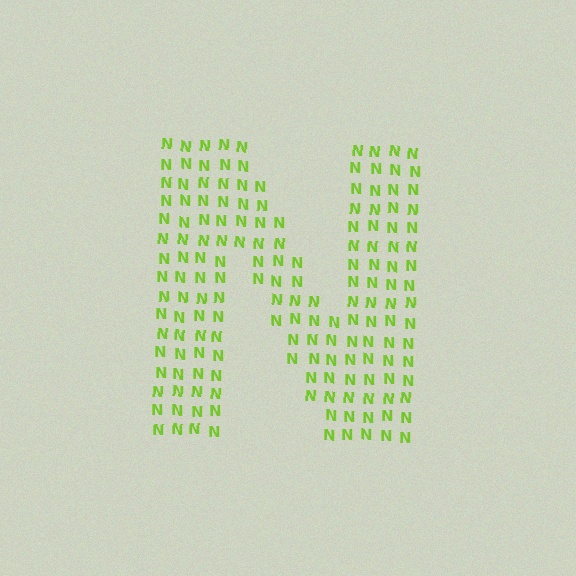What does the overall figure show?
The overall figure shows the letter N.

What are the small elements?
The small elements are letter N's.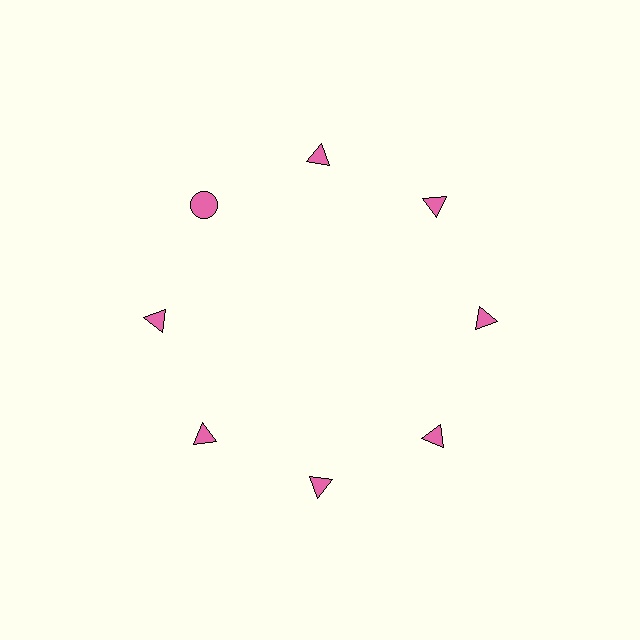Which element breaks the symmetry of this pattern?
The pink circle at roughly the 10 o'clock position breaks the symmetry. All other shapes are pink triangles.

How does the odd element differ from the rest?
It has a different shape: circle instead of triangle.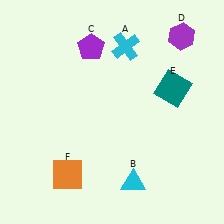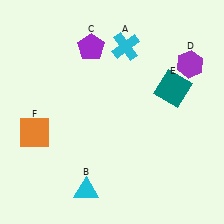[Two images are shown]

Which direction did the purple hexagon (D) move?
The purple hexagon (D) moved down.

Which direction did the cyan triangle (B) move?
The cyan triangle (B) moved left.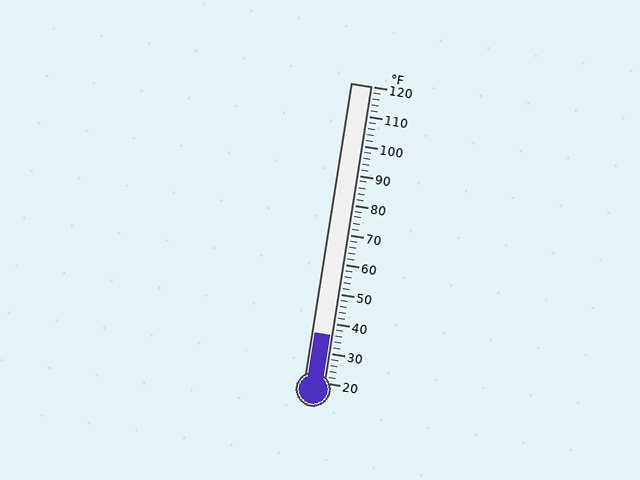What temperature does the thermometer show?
The thermometer shows approximately 36°F.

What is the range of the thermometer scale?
The thermometer scale ranges from 20°F to 120°F.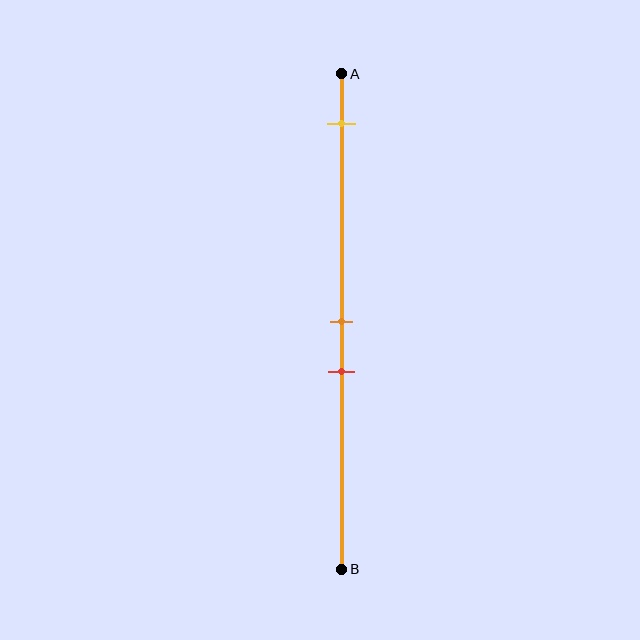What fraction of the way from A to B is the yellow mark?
The yellow mark is approximately 10% (0.1) of the way from A to B.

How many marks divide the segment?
There are 3 marks dividing the segment.